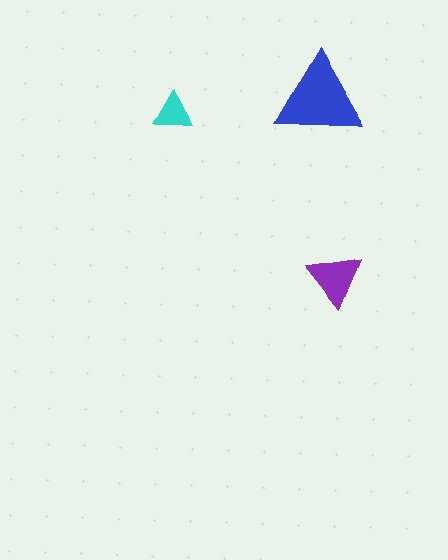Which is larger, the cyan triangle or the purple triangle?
The purple one.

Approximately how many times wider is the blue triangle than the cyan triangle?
About 2 times wider.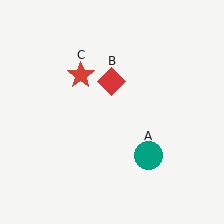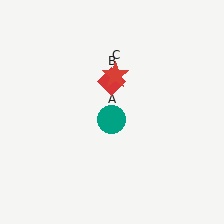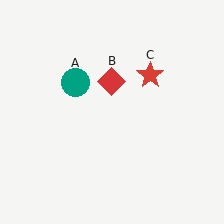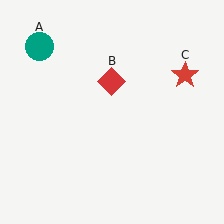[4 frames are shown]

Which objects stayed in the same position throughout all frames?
Red diamond (object B) remained stationary.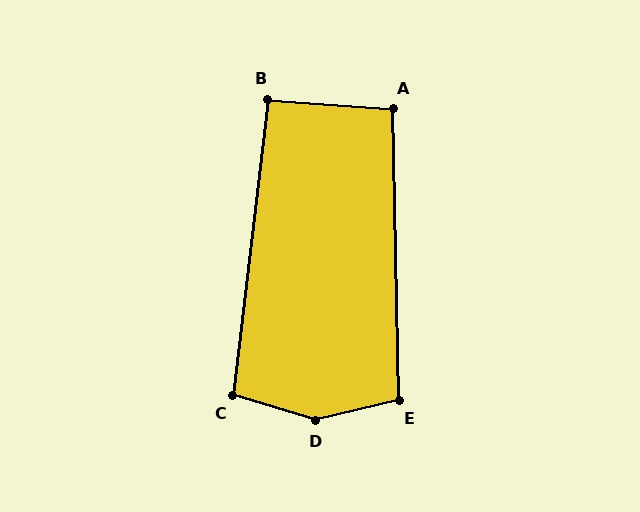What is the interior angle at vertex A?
Approximately 95 degrees (obtuse).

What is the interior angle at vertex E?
Approximately 102 degrees (obtuse).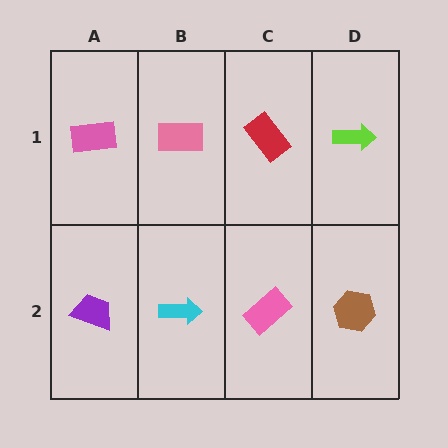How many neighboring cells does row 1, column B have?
3.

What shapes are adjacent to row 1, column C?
A pink rectangle (row 2, column C), a pink rectangle (row 1, column B), a lime arrow (row 1, column D).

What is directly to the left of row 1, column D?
A red rectangle.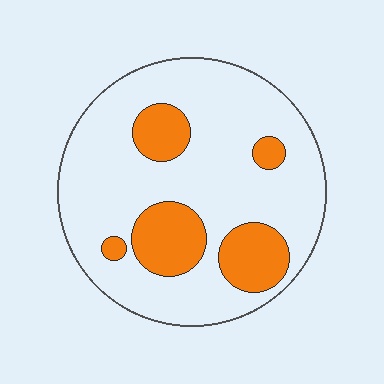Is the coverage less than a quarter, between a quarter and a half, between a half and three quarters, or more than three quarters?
Less than a quarter.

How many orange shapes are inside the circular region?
5.